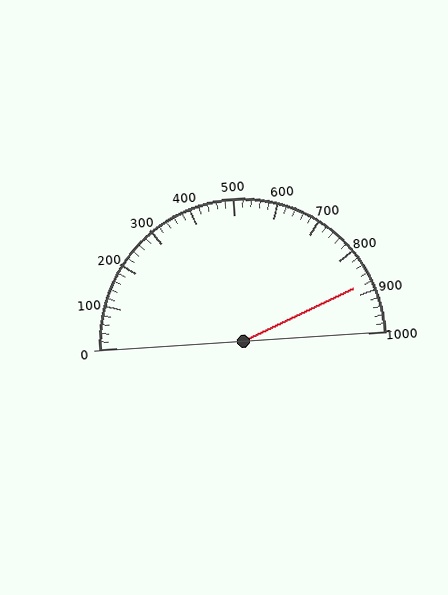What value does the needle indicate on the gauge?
The needle indicates approximately 880.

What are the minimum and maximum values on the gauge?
The gauge ranges from 0 to 1000.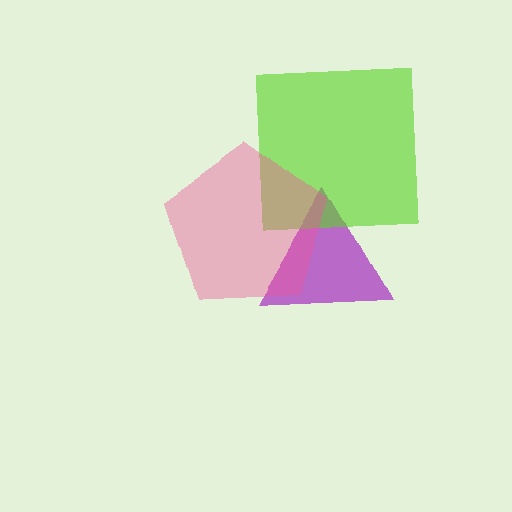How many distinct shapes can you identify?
There are 3 distinct shapes: a purple triangle, a lime square, a pink pentagon.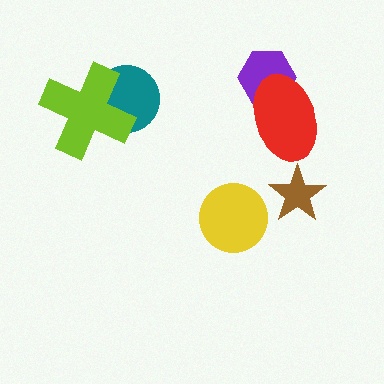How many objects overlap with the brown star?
0 objects overlap with the brown star.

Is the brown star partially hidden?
No, no other shape covers it.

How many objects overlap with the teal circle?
1 object overlaps with the teal circle.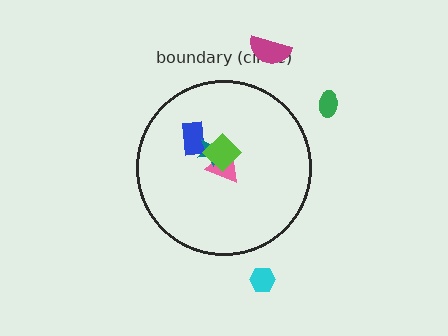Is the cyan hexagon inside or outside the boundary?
Outside.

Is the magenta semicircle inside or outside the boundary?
Outside.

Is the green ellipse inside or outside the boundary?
Outside.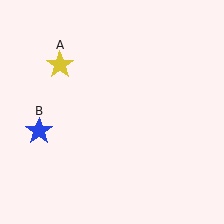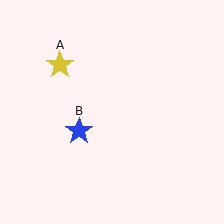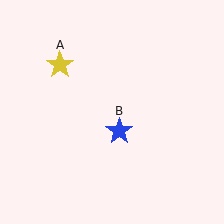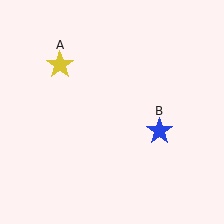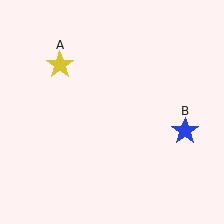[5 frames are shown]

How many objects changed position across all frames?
1 object changed position: blue star (object B).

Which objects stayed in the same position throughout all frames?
Yellow star (object A) remained stationary.